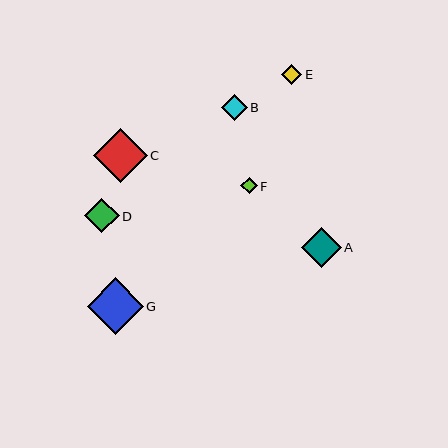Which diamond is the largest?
Diamond G is the largest with a size of approximately 56 pixels.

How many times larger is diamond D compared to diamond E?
Diamond D is approximately 1.8 times the size of diamond E.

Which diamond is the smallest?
Diamond F is the smallest with a size of approximately 17 pixels.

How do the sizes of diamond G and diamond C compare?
Diamond G and diamond C are approximately the same size.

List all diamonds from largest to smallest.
From largest to smallest: G, C, A, D, B, E, F.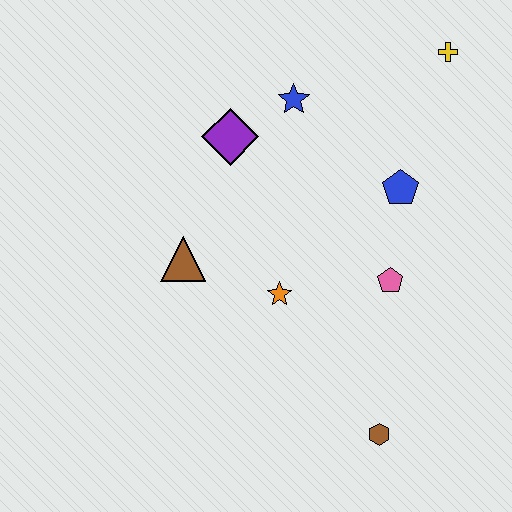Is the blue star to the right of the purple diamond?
Yes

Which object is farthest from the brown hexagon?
The yellow cross is farthest from the brown hexagon.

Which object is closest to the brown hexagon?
The pink pentagon is closest to the brown hexagon.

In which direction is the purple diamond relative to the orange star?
The purple diamond is above the orange star.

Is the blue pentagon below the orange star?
No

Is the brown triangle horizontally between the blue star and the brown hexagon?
No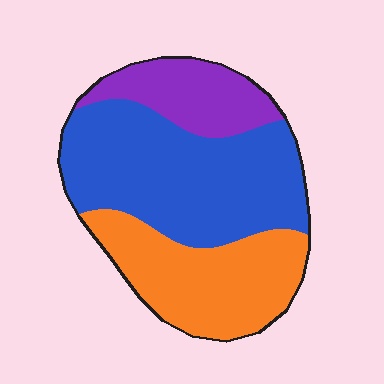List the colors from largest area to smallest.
From largest to smallest: blue, orange, purple.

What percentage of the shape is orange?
Orange takes up about one third (1/3) of the shape.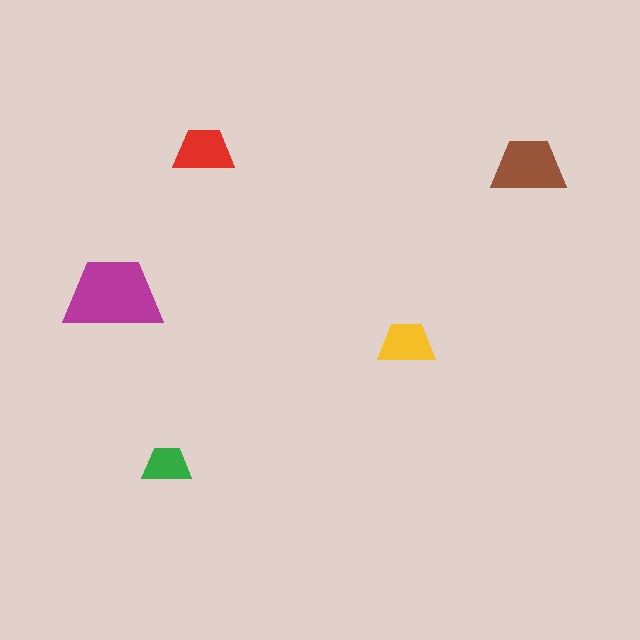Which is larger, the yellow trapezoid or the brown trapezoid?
The brown one.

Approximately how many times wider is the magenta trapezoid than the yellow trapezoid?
About 1.5 times wider.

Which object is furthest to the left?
The magenta trapezoid is leftmost.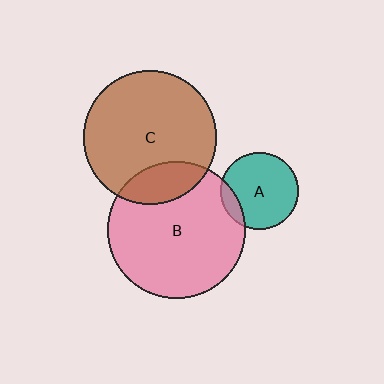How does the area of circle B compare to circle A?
Approximately 3.1 times.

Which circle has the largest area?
Circle B (pink).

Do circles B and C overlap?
Yes.